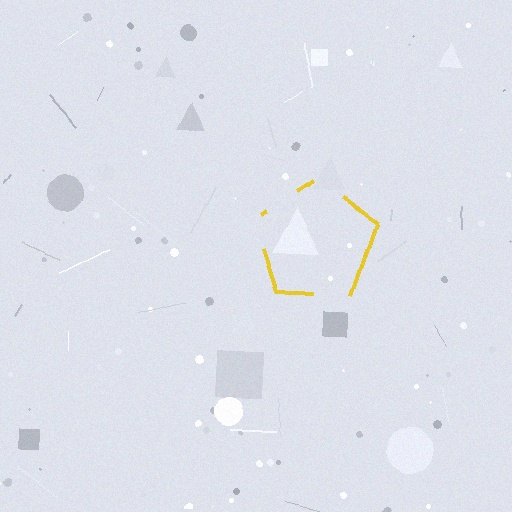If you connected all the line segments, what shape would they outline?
They would outline a pentagon.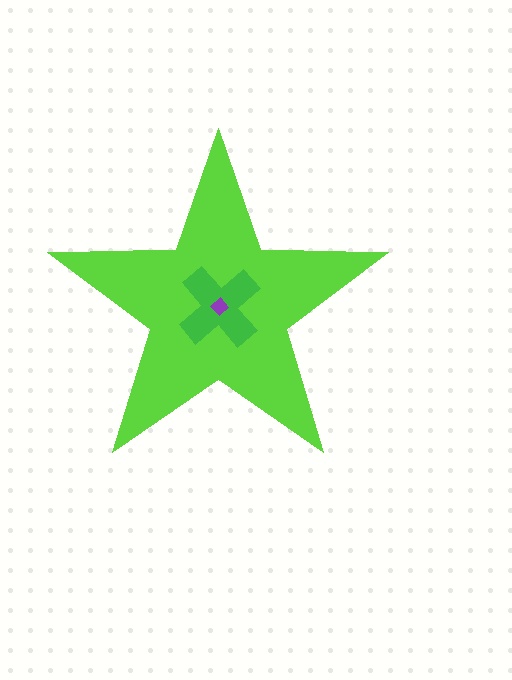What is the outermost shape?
The lime star.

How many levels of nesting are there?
3.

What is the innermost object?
The purple diamond.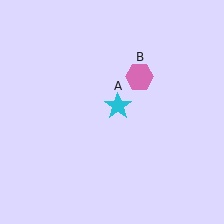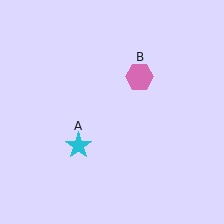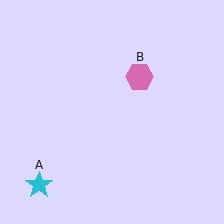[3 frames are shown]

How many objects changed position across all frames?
1 object changed position: cyan star (object A).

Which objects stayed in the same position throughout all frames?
Pink hexagon (object B) remained stationary.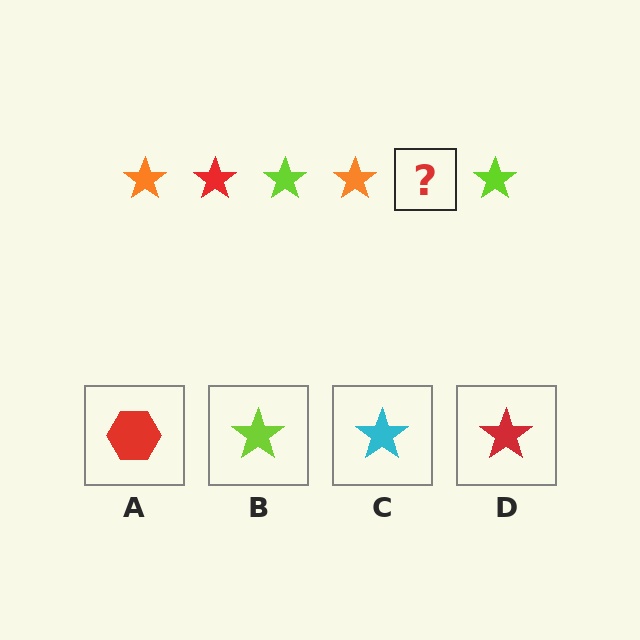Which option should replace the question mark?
Option D.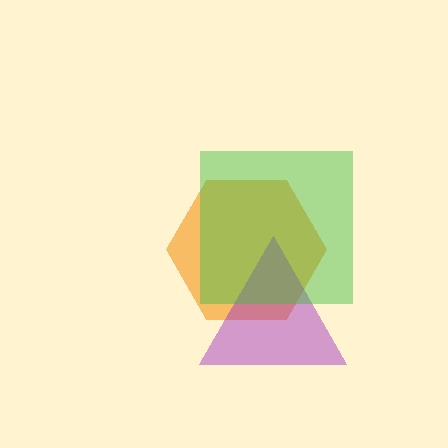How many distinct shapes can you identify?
There are 3 distinct shapes: an orange hexagon, a purple triangle, a green square.